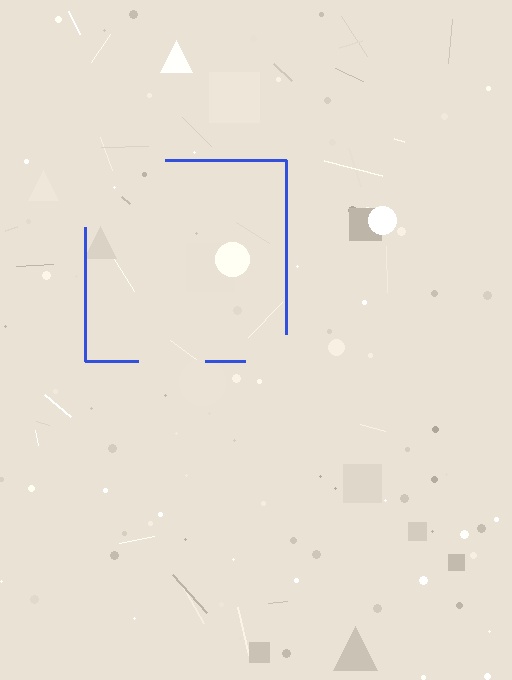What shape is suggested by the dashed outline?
The dashed outline suggests a square.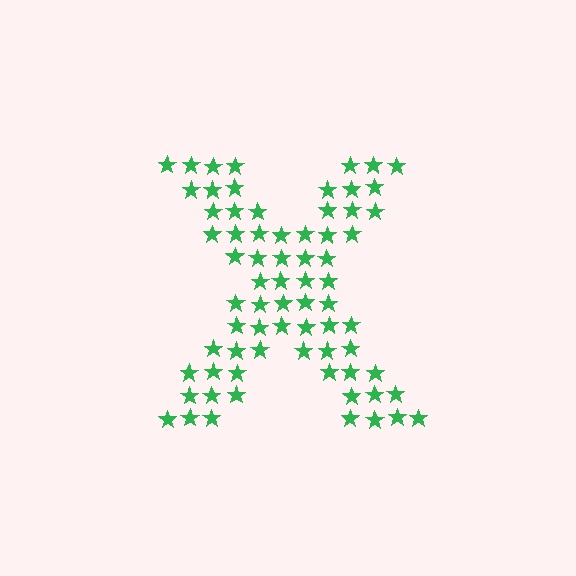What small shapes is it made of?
It is made of small stars.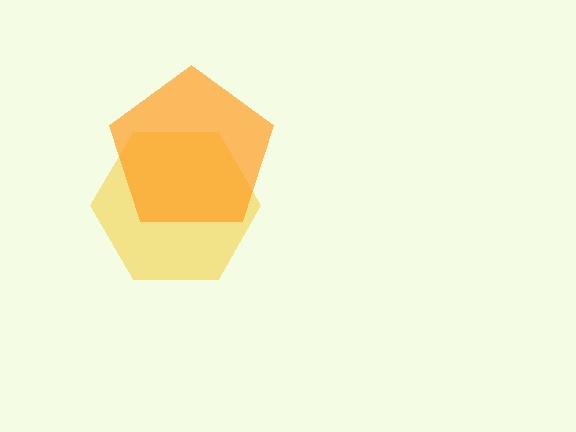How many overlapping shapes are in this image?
There are 2 overlapping shapes in the image.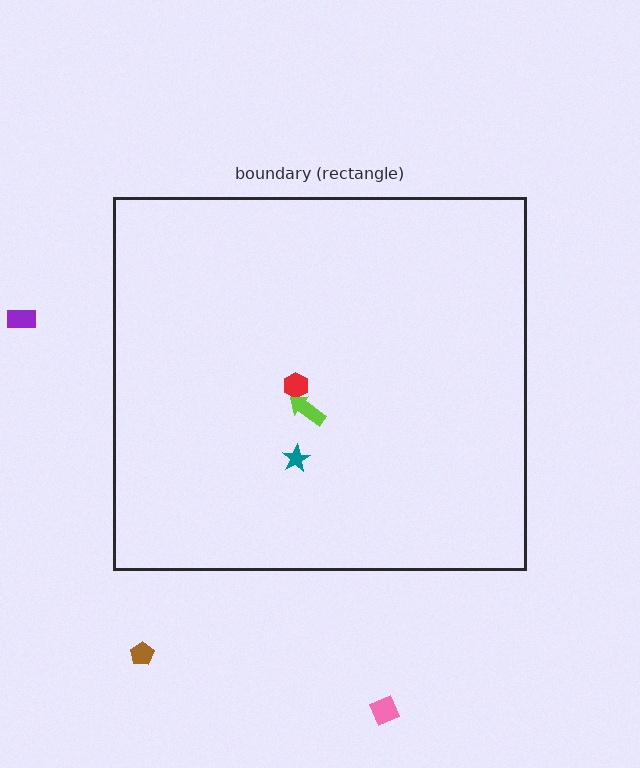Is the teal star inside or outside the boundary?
Inside.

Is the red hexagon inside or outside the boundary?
Inside.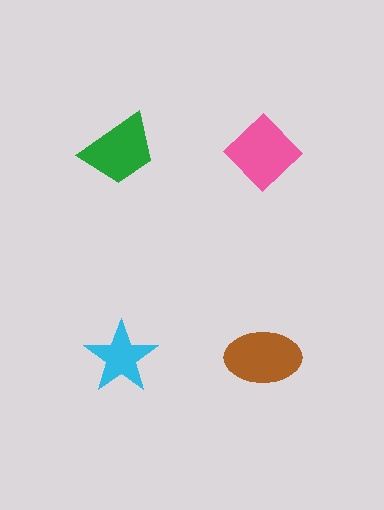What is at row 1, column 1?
A green trapezoid.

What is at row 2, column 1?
A cyan star.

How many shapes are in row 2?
2 shapes.